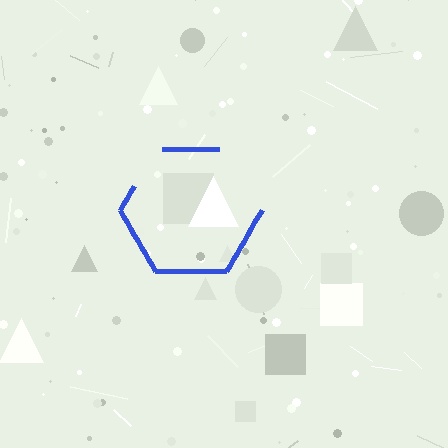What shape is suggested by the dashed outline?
The dashed outline suggests a hexagon.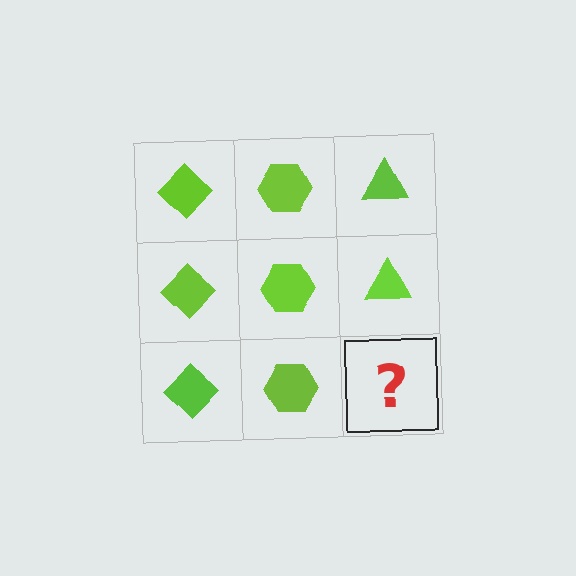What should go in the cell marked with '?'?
The missing cell should contain a lime triangle.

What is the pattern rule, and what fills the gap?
The rule is that each column has a consistent shape. The gap should be filled with a lime triangle.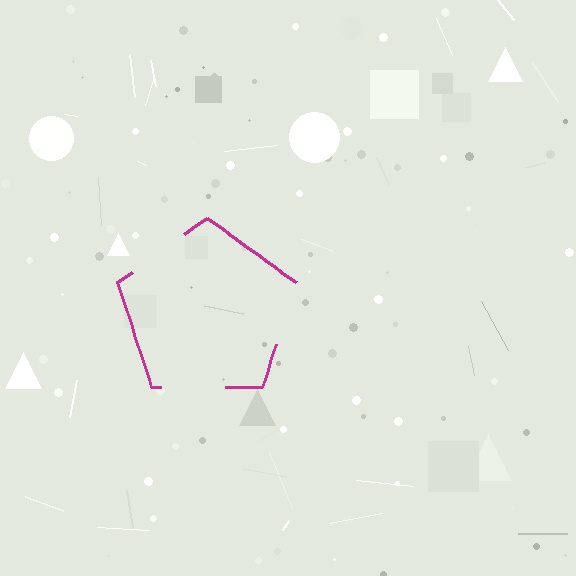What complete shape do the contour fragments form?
The contour fragments form a pentagon.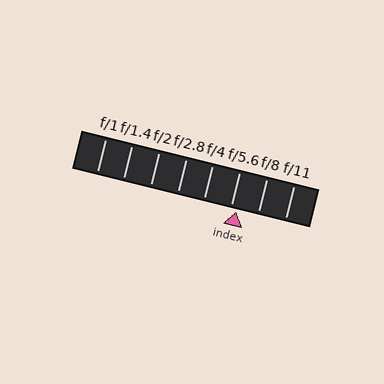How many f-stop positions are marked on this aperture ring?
There are 8 f-stop positions marked.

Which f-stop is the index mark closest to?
The index mark is closest to f/5.6.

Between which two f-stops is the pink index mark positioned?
The index mark is between f/5.6 and f/8.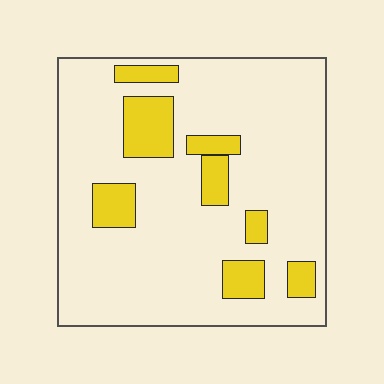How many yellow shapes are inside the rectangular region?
8.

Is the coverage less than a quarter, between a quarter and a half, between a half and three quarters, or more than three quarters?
Less than a quarter.